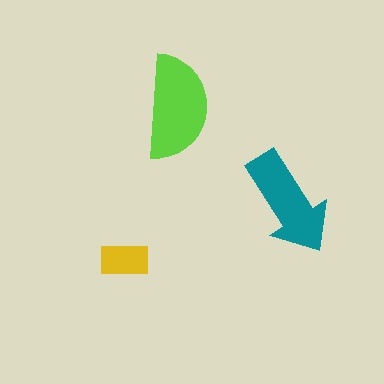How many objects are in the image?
There are 3 objects in the image.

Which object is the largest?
The lime semicircle.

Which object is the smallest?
The yellow rectangle.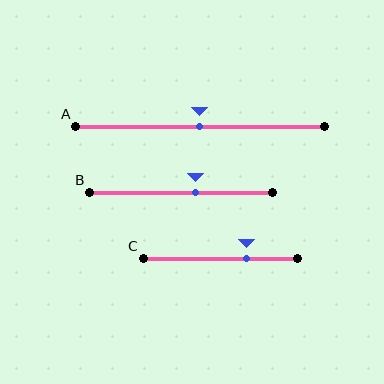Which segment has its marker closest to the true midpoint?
Segment A has its marker closest to the true midpoint.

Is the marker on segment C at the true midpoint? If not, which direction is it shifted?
No, the marker on segment C is shifted to the right by about 17% of the segment length.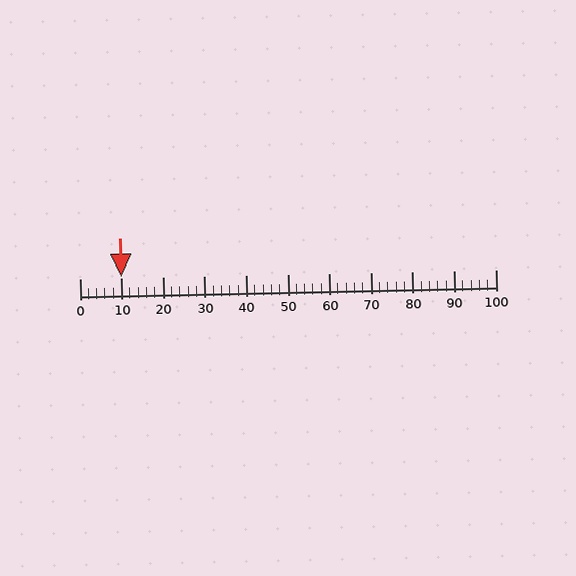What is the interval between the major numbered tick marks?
The major tick marks are spaced 10 units apart.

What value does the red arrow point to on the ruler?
The red arrow points to approximately 10.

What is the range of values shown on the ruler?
The ruler shows values from 0 to 100.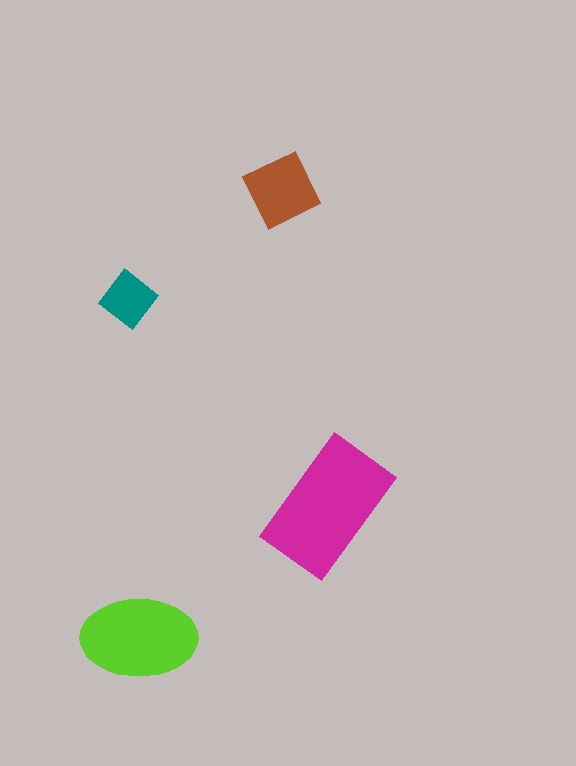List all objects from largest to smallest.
The magenta rectangle, the lime ellipse, the brown diamond, the teal diamond.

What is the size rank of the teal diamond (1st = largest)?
4th.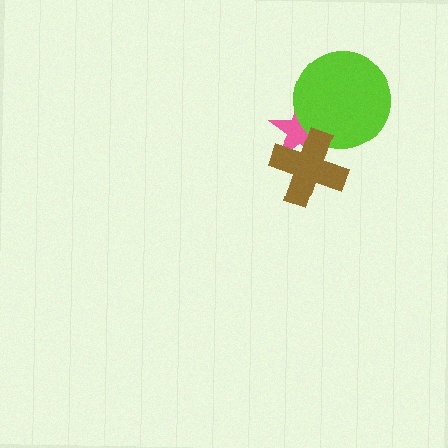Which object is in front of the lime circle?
The brown cross is in front of the lime circle.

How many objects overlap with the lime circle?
2 objects overlap with the lime circle.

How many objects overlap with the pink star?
2 objects overlap with the pink star.